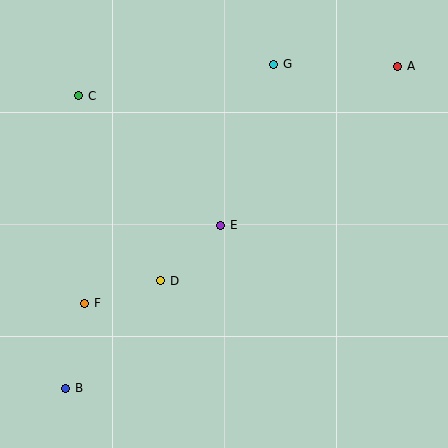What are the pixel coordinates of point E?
Point E is at (221, 225).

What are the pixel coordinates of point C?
Point C is at (79, 96).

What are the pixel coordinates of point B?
Point B is at (66, 388).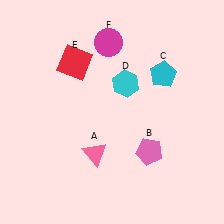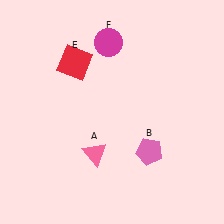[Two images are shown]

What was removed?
The cyan pentagon (C), the cyan hexagon (D) were removed in Image 2.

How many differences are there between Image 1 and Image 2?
There are 2 differences between the two images.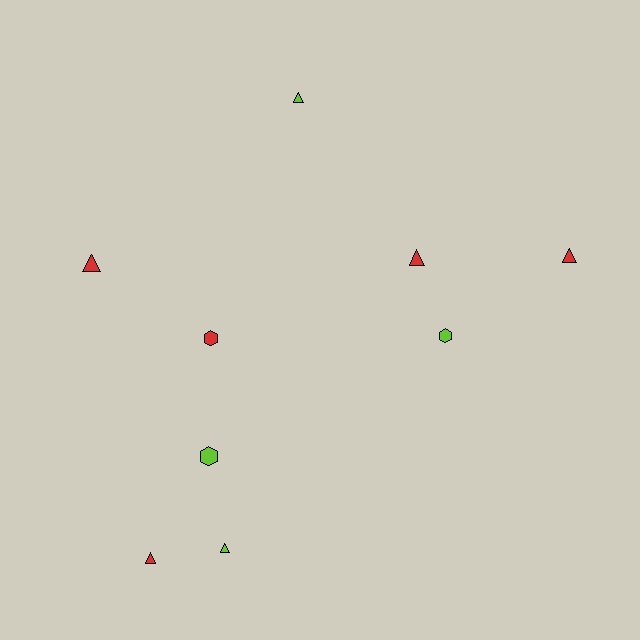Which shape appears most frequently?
Triangle, with 6 objects.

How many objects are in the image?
There are 9 objects.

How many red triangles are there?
There are 4 red triangles.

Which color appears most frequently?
Red, with 5 objects.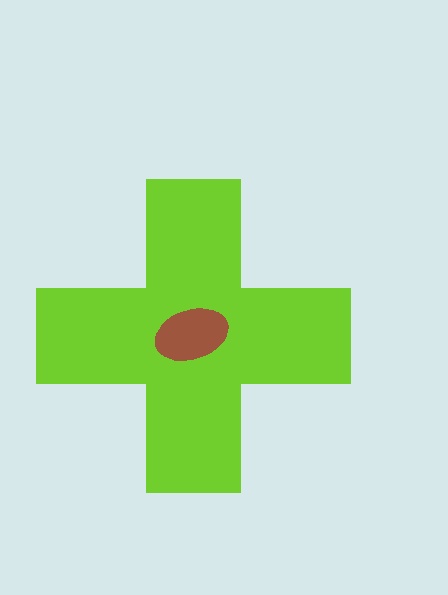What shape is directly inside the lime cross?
The brown ellipse.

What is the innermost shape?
The brown ellipse.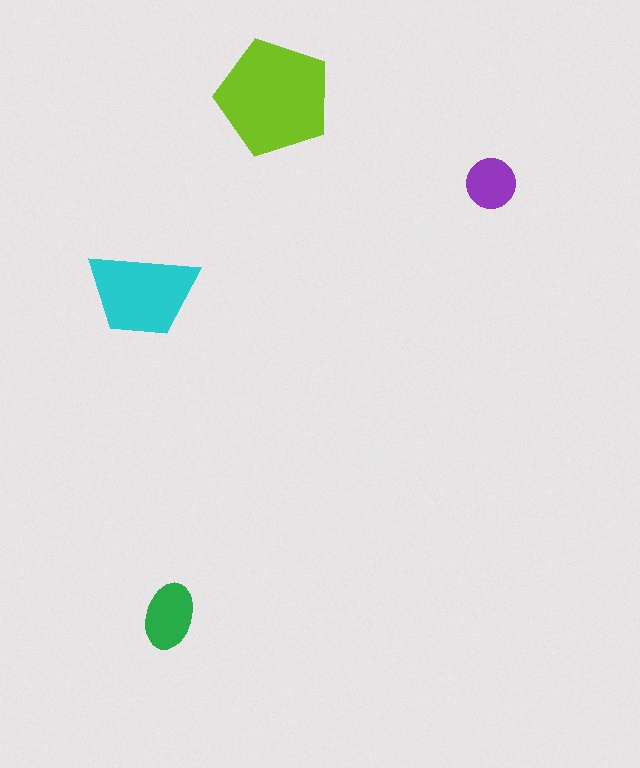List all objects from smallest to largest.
The purple circle, the green ellipse, the cyan trapezoid, the lime pentagon.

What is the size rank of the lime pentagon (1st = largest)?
1st.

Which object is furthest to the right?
The purple circle is rightmost.